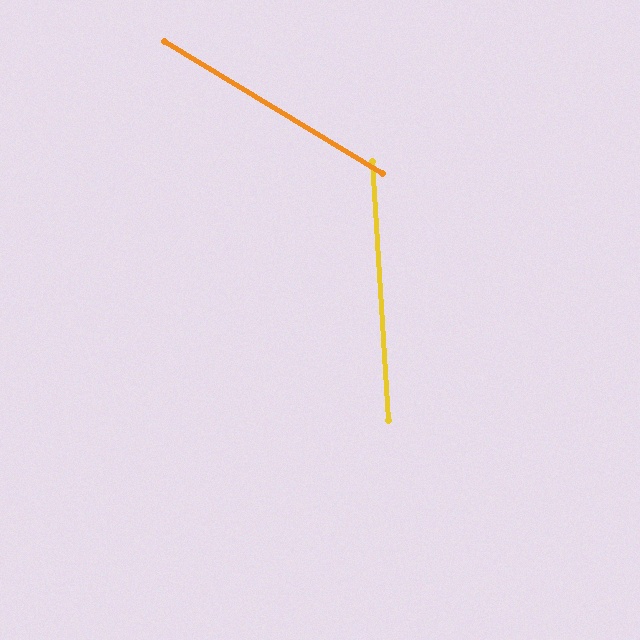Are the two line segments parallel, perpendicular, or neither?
Neither parallel nor perpendicular — they differ by about 55°.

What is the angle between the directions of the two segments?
Approximately 55 degrees.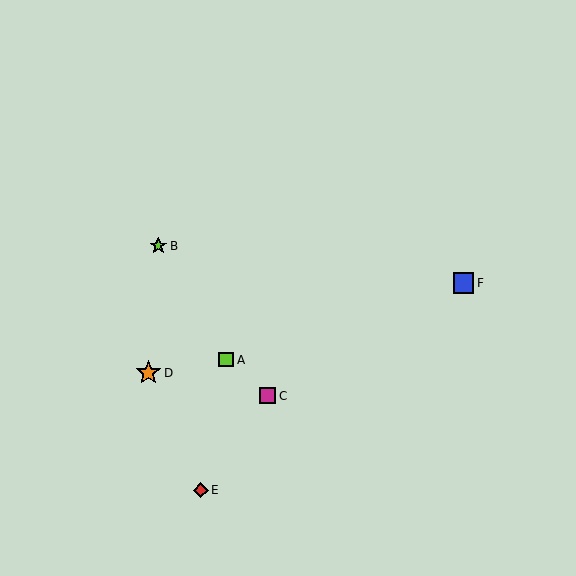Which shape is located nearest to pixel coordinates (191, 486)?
The red diamond (labeled E) at (201, 490) is nearest to that location.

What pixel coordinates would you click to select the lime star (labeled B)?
Click at (158, 246) to select the lime star B.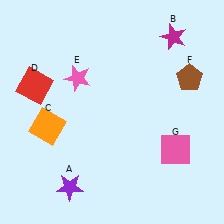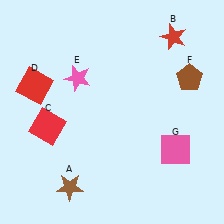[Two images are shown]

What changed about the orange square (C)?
In Image 1, C is orange. In Image 2, it changed to red.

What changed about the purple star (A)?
In Image 1, A is purple. In Image 2, it changed to brown.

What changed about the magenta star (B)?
In Image 1, B is magenta. In Image 2, it changed to red.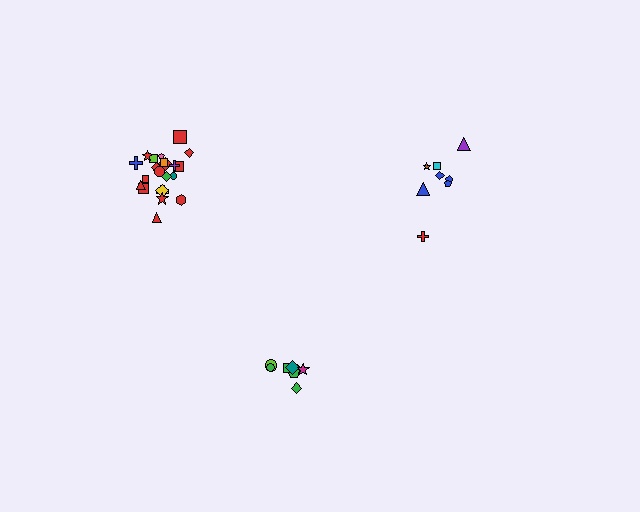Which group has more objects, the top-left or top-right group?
The top-left group.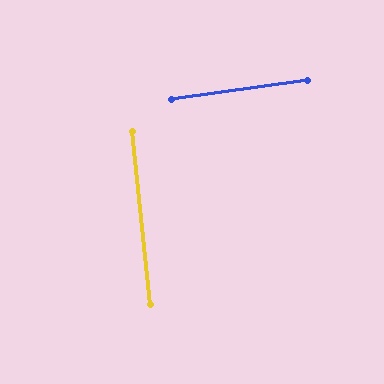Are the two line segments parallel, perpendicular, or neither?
Perpendicular — they meet at approximately 88°.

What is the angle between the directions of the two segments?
Approximately 88 degrees.